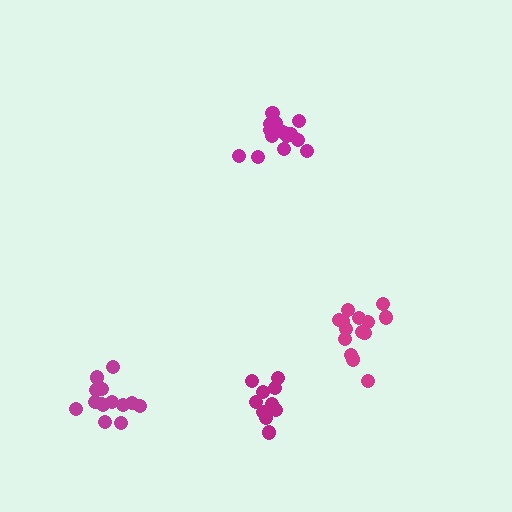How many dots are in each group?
Group 1: 15 dots, Group 2: 14 dots, Group 3: 15 dots, Group 4: 11 dots (55 total).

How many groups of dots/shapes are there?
There are 4 groups.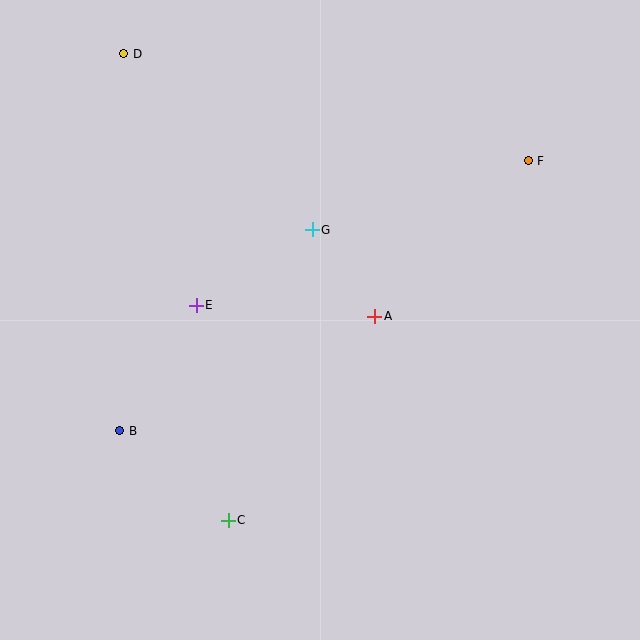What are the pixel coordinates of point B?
Point B is at (120, 431).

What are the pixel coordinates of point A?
Point A is at (375, 316).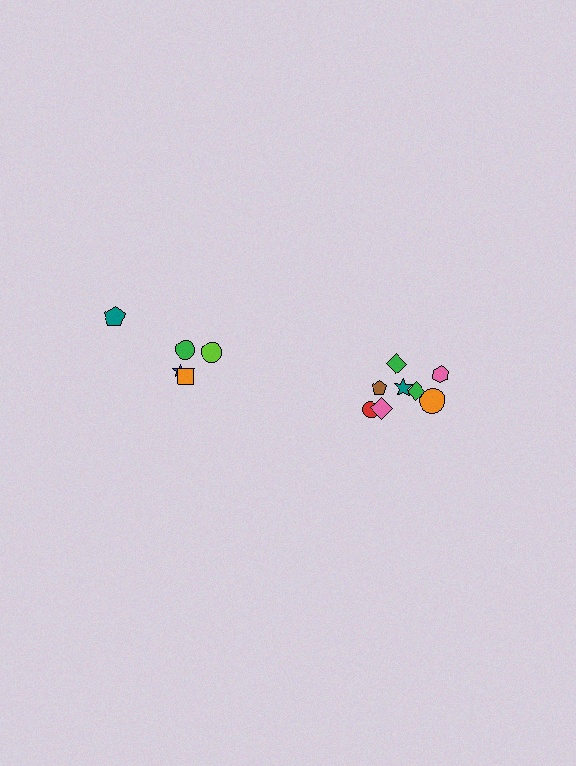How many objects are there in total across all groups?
There are 13 objects.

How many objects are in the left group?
There are 5 objects.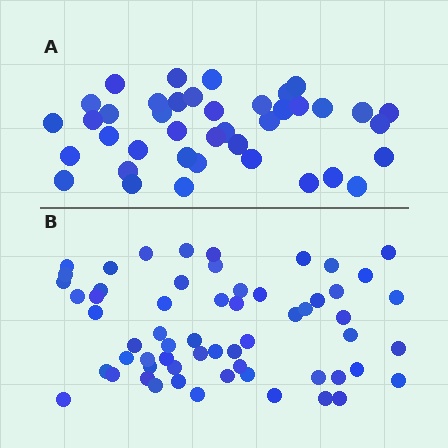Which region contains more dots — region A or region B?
Region B (the bottom region) has more dots.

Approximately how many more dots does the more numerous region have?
Region B has approximately 20 more dots than region A.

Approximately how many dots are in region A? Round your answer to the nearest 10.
About 40 dots.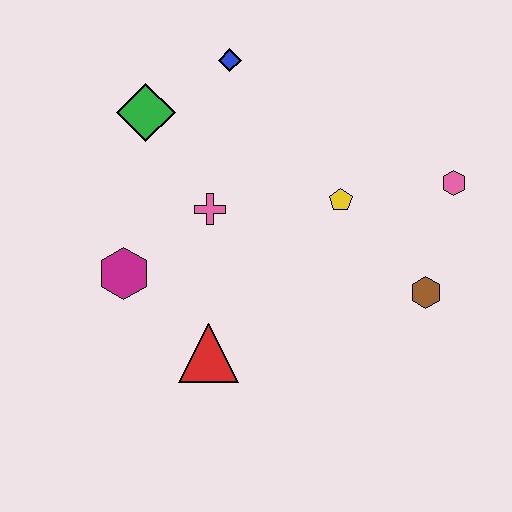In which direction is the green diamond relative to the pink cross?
The green diamond is above the pink cross.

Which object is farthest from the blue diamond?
The brown hexagon is farthest from the blue diamond.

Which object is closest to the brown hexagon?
The pink hexagon is closest to the brown hexagon.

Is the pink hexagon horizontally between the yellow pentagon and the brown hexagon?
No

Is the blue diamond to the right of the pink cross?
Yes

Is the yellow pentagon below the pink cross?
No